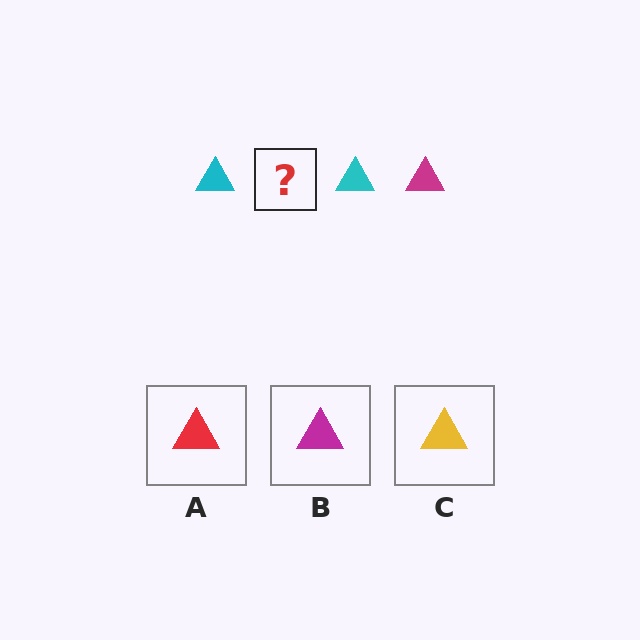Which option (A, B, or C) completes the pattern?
B.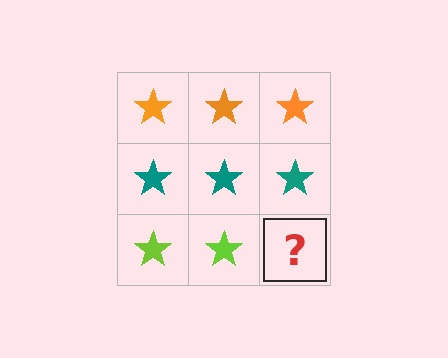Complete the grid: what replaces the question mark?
The question mark should be replaced with a lime star.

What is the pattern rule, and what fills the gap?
The rule is that each row has a consistent color. The gap should be filled with a lime star.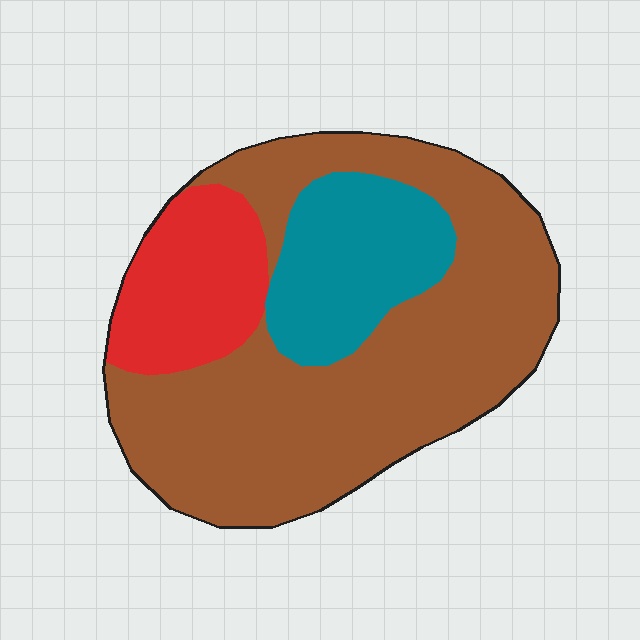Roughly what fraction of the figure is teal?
Teal covers about 20% of the figure.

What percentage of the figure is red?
Red covers 17% of the figure.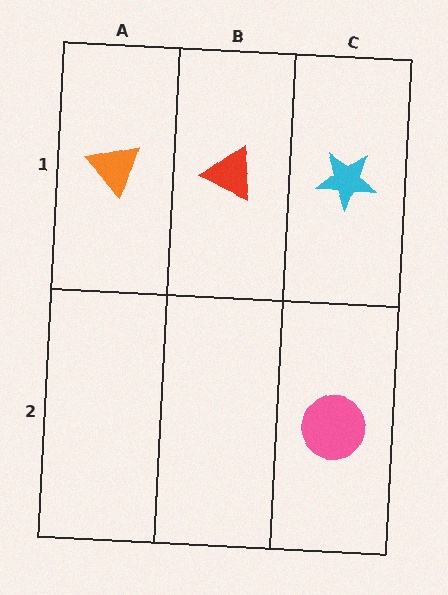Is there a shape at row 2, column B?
No, that cell is empty.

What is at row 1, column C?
A cyan star.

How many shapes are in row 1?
3 shapes.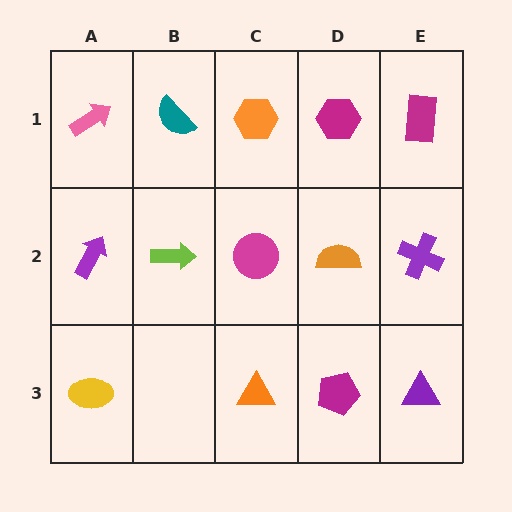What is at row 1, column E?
A magenta rectangle.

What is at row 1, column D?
A magenta hexagon.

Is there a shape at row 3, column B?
No, that cell is empty.